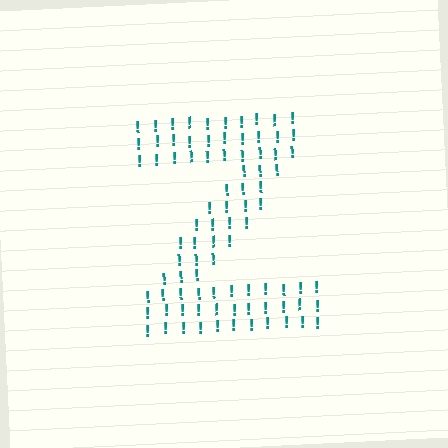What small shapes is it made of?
It is made of small exclamation marks.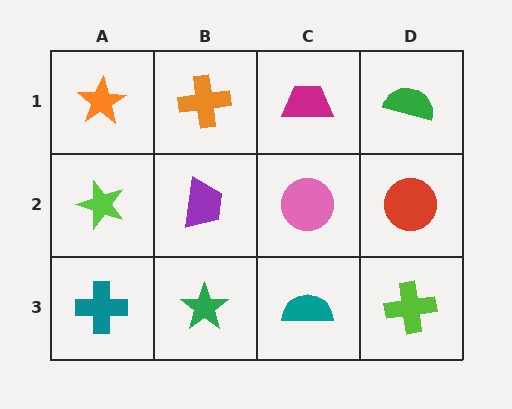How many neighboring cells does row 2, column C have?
4.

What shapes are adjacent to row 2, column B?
An orange cross (row 1, column B), a green star (row 3, column B), a lime star (row 2, column A), a pink circle (row 2, column C).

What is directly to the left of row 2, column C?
A purple trapezoid.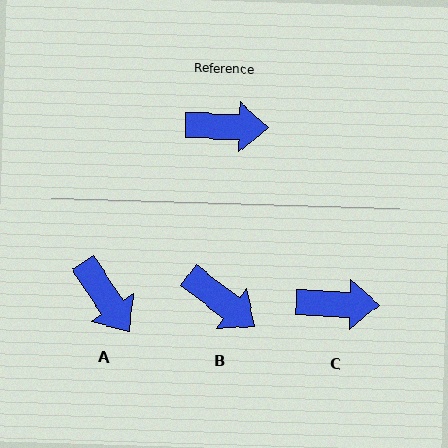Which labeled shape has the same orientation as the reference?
C.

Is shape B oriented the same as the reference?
No, it is off by about 36 degrees.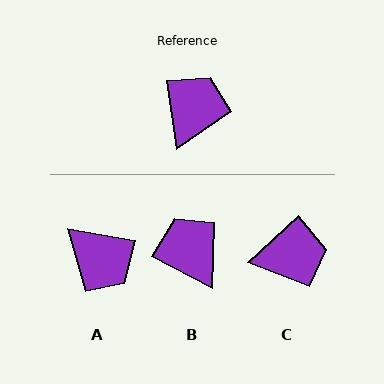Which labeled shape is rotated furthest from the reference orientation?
A, about 109 degrees away.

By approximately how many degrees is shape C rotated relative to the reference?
Approximately 55 degrees clockwise.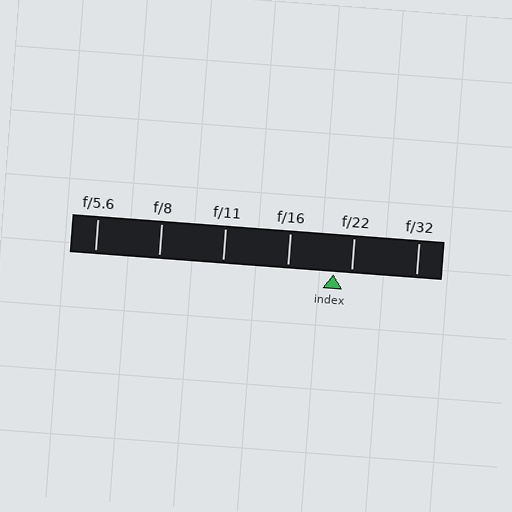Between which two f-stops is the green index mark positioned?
The index mark is between f/16 and f/22.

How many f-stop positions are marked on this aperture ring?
There are 6 f-stop positions marked.